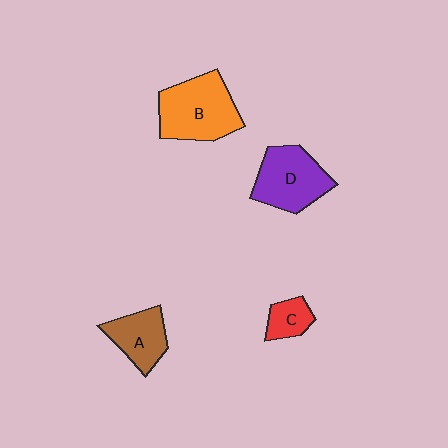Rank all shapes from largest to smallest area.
From largest to smallest: B (orange), D (purple), A (brown), C (red).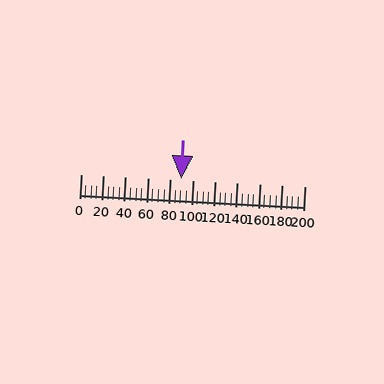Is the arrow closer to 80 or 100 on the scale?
The arrow is closer to 100.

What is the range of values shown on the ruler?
The ruler shows values from 0 to 200.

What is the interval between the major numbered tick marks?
The major tick marks are spaced 20 units apart.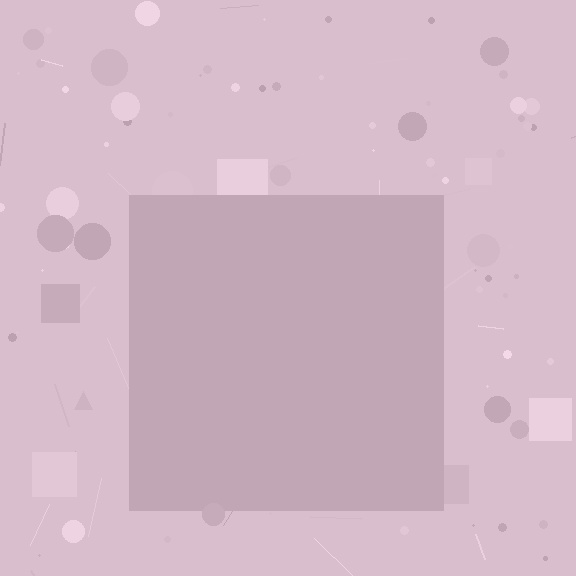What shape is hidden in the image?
A square is hidden in the image.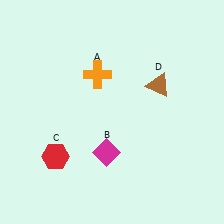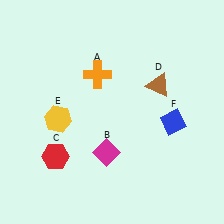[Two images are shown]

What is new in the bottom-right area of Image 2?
A blue diamond (F) was added in the bottom-right area of Image 2.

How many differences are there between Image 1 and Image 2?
There are 2 differences between the two images.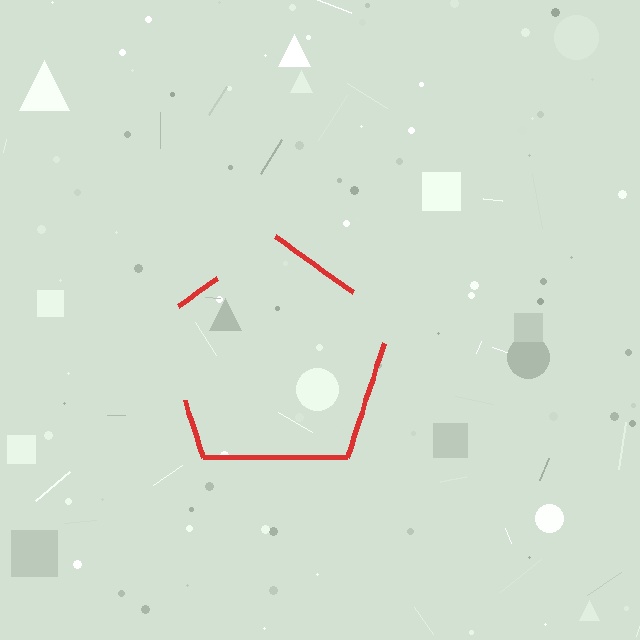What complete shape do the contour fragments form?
The contour fragments form a pentagon.